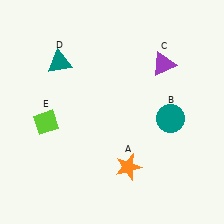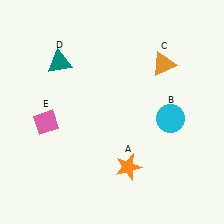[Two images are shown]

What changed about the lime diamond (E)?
In Image 1, E is lime. In Image 2, it changed to pink.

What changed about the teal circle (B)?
In Image 1, B is teal. In Image 2, it changed to cyan.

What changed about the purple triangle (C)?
In Image 1, C is purple. In Image 2, it changed to orange.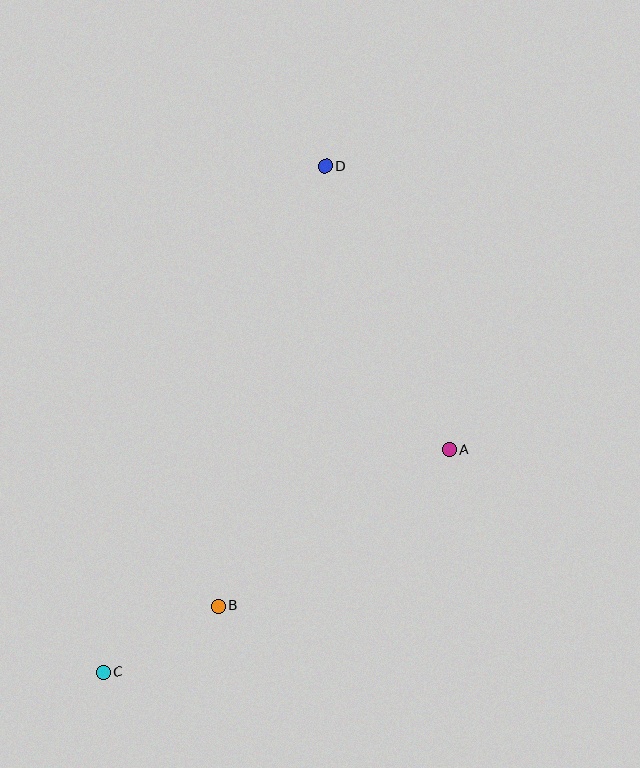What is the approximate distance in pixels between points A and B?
The distance between A and B is approximately 279 pixels.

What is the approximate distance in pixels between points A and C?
The distance between A and C is approximately 411 pixels.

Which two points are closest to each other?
Points B and C are closest to each other.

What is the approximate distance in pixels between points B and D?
The distance between B and D is approximately 453 pixels.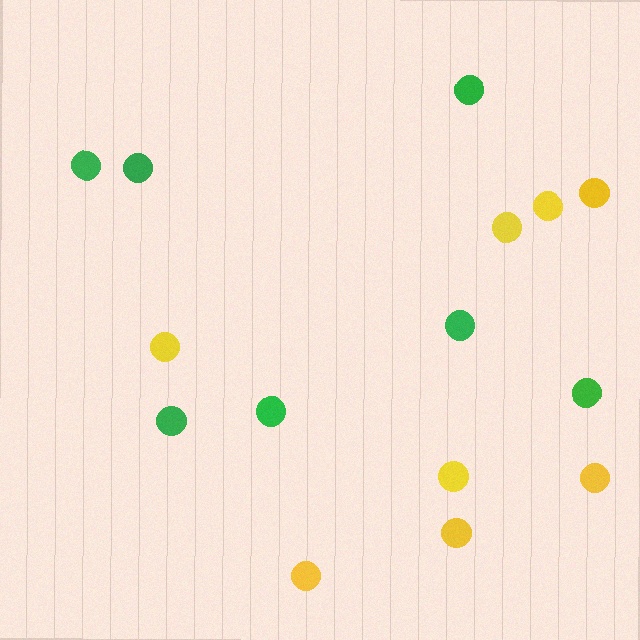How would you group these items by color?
There are 2 groups: one group of yellow circles (8) and one group of green circles (7).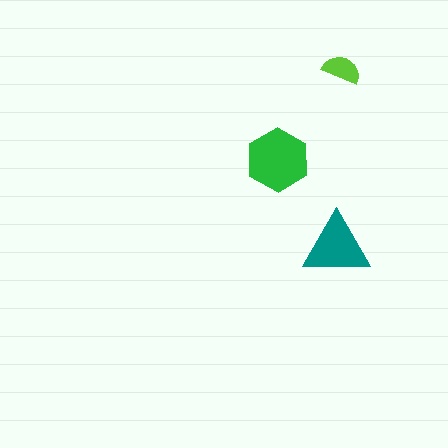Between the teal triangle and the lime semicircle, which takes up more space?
The teal triangle.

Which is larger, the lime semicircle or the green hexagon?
The green hexagon.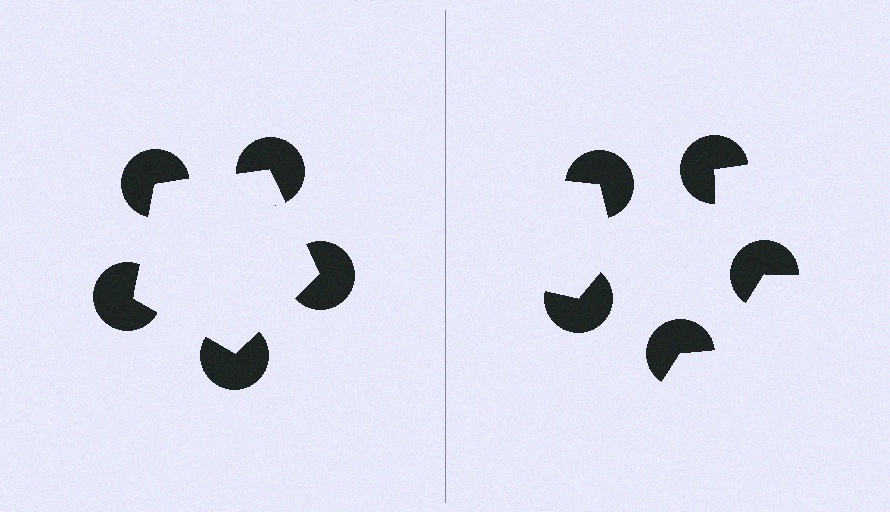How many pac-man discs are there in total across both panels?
10 — 5 on each side.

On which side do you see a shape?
An illusory pentagon appears on the left side. On the right side the wedge cuts are rotated, so no coherent shape forms.